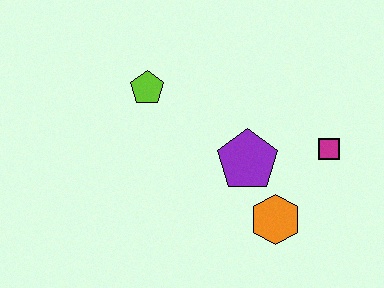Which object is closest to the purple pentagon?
The orange hexagon is closest to the purple pentagon.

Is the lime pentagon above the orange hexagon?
Yes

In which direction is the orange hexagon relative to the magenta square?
The orange hexagon is below the magenta square.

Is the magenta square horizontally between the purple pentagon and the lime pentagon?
No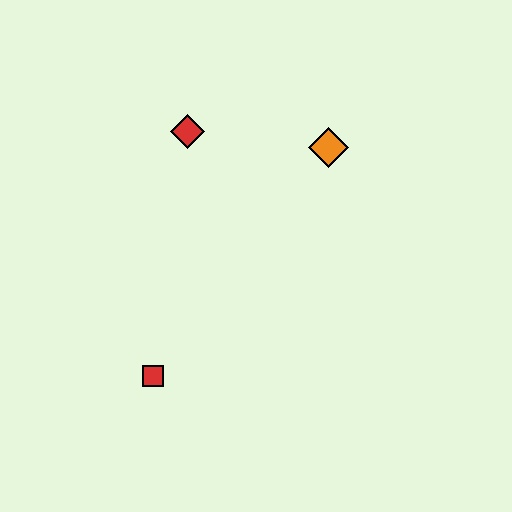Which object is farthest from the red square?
The orange diamond is farthest from the red square.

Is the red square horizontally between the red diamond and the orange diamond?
No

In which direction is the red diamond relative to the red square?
The red diamond is above the red square.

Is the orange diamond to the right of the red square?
Yes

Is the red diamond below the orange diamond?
No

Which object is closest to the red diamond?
The orange diamond is closest to the red diamond.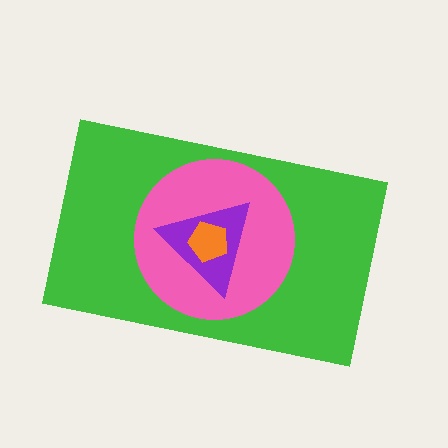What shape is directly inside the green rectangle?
The pink circle.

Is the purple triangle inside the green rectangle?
Yes.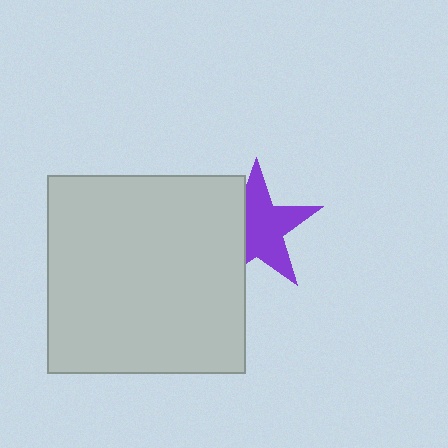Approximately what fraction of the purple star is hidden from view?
Roughly 35% of the purple star is hidden behind the light gray square.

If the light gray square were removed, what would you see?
You would see the complete purple star.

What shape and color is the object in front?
The object in front is a light gray square.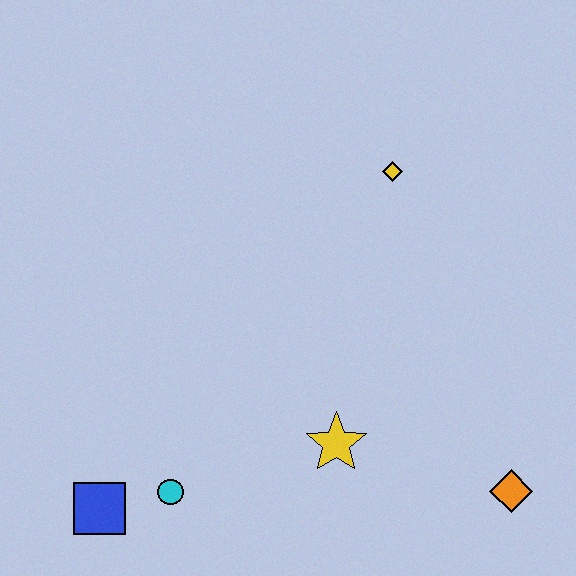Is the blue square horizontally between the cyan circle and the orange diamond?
No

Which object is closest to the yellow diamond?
The yellow star is closest to the yellow diamond.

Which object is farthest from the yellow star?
The yellow diamond is farthest from the yellow star.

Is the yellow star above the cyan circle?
Yes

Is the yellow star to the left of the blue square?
No